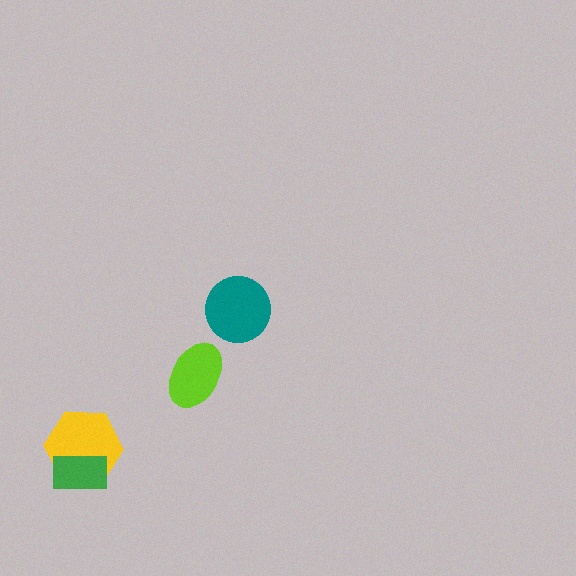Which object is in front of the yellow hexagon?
The green rectangle is in front of the yellow hexagon.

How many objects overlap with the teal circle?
0 objects overlap with the teal circle.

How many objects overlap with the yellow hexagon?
1 object overlaps with the yellow hexagon.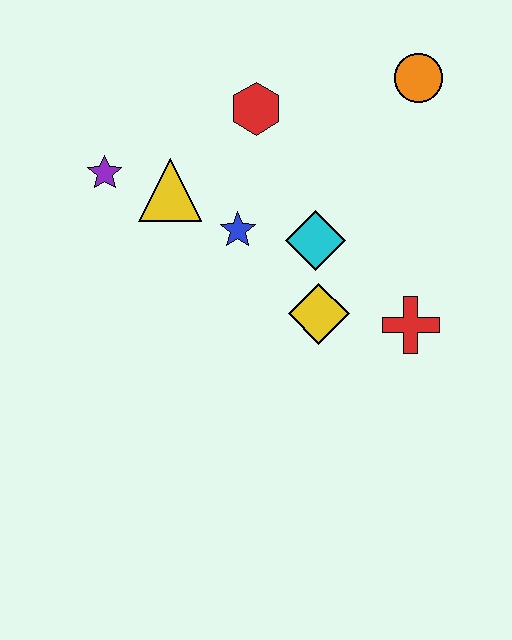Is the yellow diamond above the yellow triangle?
No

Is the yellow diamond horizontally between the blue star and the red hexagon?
No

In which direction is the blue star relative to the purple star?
The blue star is to the right of the purple star.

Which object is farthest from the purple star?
The red cross is farthest from the purple star.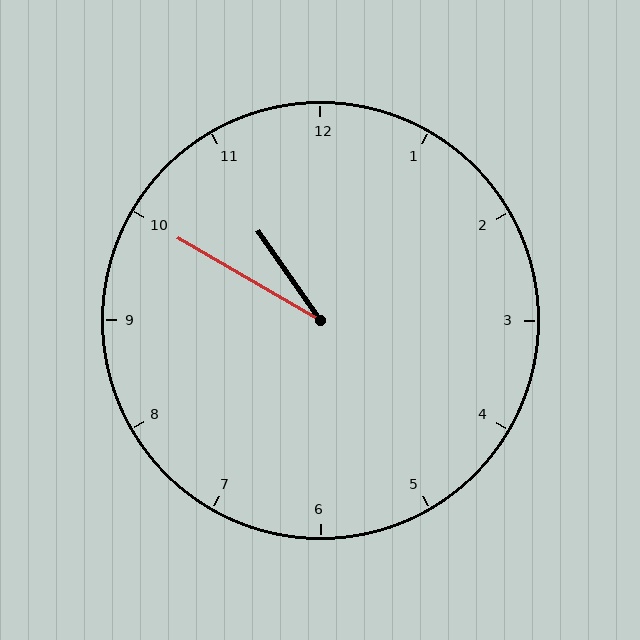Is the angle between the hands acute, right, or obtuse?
It is acute.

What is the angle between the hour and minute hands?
Approximately 25 degrees.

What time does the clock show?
10:50.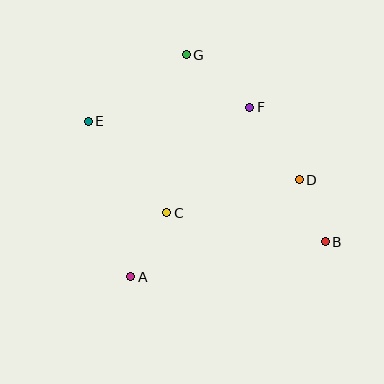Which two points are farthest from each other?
Points B and E are farthest from each other.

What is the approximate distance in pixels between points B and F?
The distance between B and F is approximately 155 pixels.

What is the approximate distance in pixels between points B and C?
The distance between B and C is approximately 161 pixels.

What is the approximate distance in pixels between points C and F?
The distance between C and F is approximately 134 pixels.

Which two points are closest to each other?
Points B and D are closest to each other.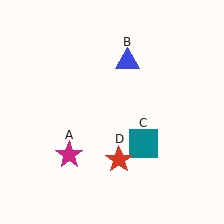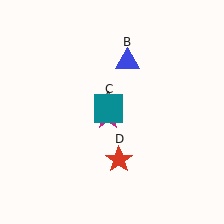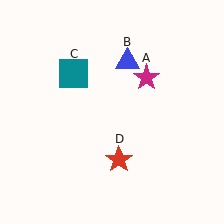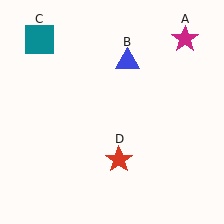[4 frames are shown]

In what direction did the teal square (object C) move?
The teal square (object C) moved up and to the left.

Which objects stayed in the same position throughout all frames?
Blue triangle (object B) and red star (object D) remained stationary.